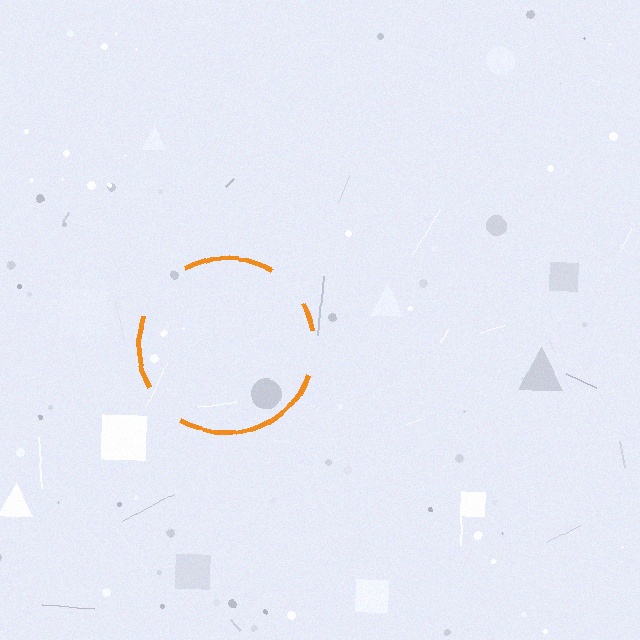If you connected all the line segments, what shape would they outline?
They would outline a circle.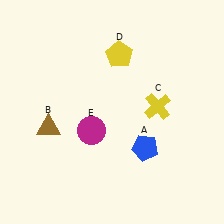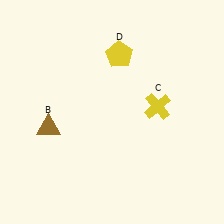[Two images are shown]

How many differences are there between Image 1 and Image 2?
There are 2 differences between the two images.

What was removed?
The magenta circle (E), the blue pentagon (A) were removed in Image 2.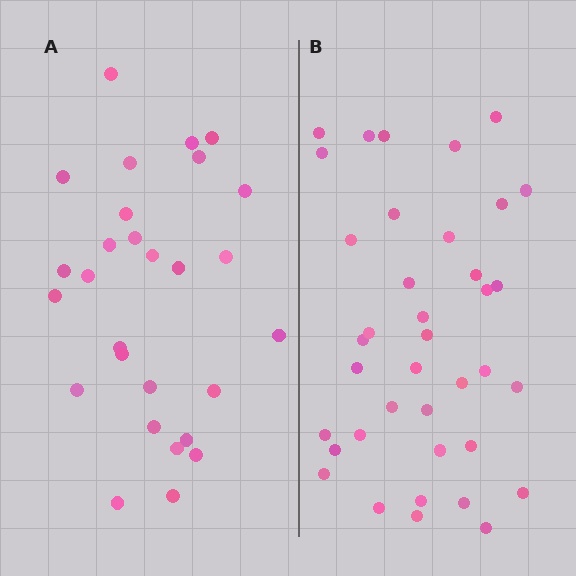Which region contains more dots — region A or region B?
Region B (the right region) has more dots.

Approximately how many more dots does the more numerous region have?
Region B has roughly 10 or so more dots than region A.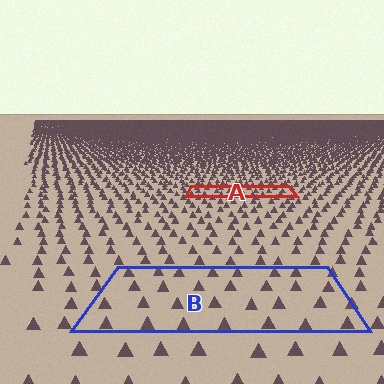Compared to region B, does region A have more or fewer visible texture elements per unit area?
Region A has more texture elements per unit area — they are packed more densely because it is farther away.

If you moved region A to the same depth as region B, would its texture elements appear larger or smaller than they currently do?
They would appear larger. At a closer depth, the same texture elements are projected at a bigger on-screen size.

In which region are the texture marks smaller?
The texture marks are smaller in region A, because it is farther away.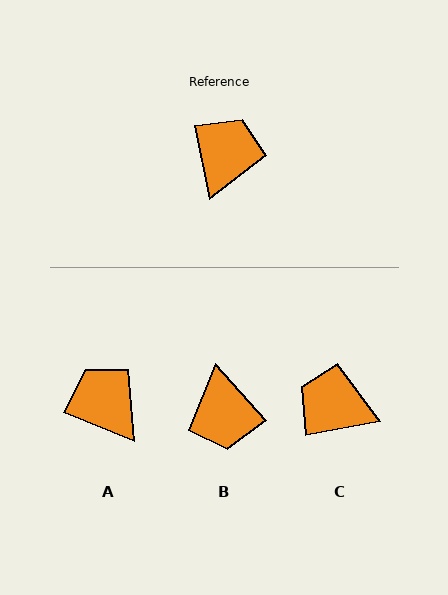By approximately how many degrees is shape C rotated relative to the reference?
Approximately 88 degrees counter-clockwise.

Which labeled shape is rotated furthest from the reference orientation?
B, about 150 degrees away.